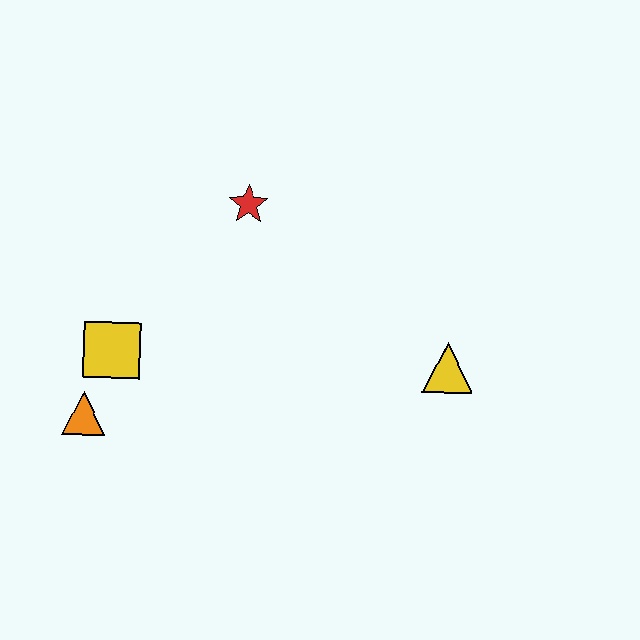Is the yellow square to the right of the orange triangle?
Yes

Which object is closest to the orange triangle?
The yellow square is closest to the orange triangle.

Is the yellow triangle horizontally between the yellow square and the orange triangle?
No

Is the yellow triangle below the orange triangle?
No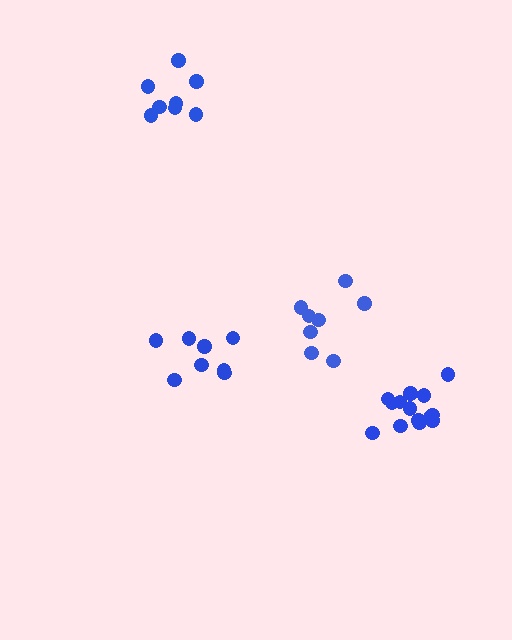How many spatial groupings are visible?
There are 4 spatial groupings.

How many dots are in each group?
Group 1: 8 dots, Group 2: 14 dots, Group 3: 8 dots, Group 4: 8 dots (38 total).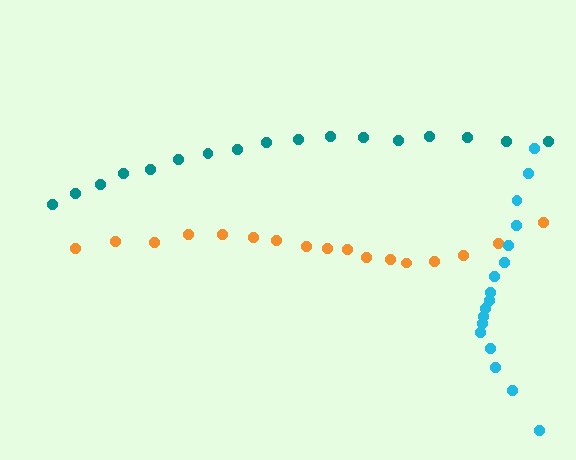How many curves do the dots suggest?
There are 3 distinct paths.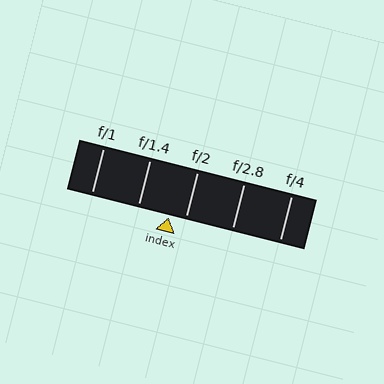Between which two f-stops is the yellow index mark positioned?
The index mark is between f/1.4 and f/2.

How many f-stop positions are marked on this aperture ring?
There are 5 f-stop positions marked.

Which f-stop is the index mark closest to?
The index mark is closest to f/2.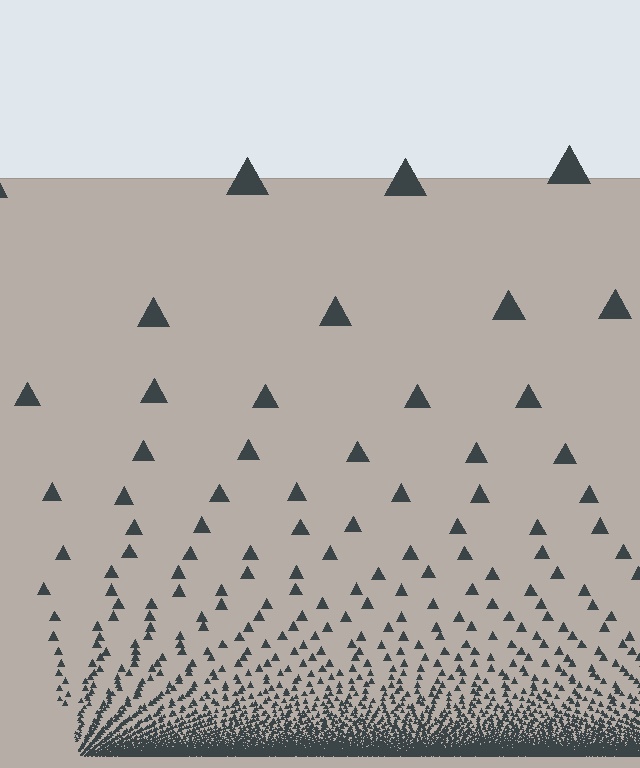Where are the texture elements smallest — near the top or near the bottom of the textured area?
Near the bottom.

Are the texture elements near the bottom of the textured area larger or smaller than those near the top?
Smaller. The gradient is inverted — elements near the bottom are smaller and denser.